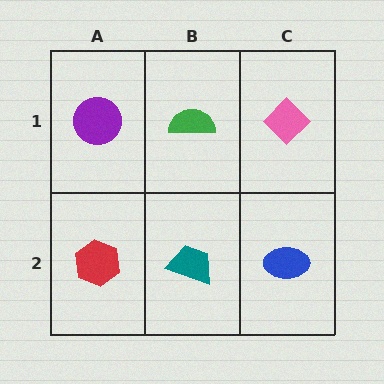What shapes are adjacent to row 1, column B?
A teal trapezoid (row 2, column B), a purple circle (row 1, column A), a pink diamond (row 1, column C).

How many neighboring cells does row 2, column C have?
2.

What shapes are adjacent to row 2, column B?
A green semicircle (row 1, column B), a red hexagon (row 2, column A), a blue ellipse (row 2, column C).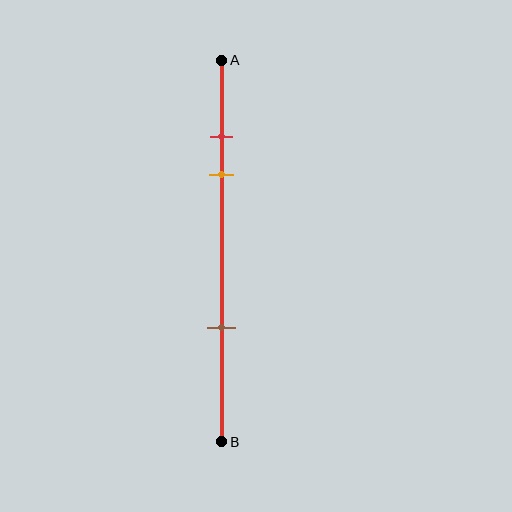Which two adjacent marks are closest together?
The red and orange marks are the closest adjacent pair.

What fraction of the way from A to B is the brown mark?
The brown mark is approximately 70% (0.7) of the way from A to B.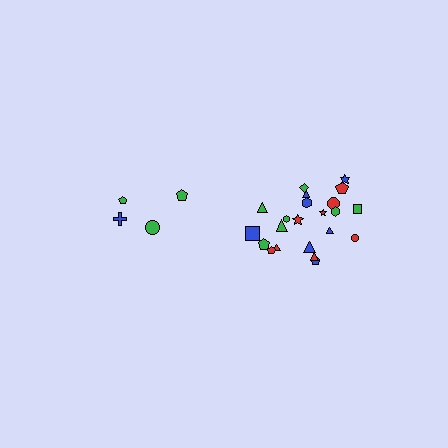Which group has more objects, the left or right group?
The right group.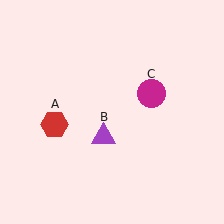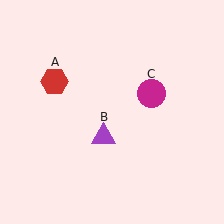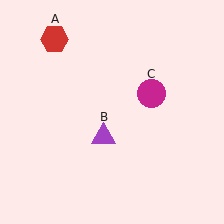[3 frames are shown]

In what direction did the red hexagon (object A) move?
The red hexagon (object A) moved up.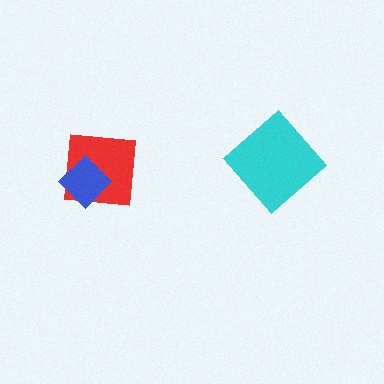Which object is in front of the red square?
The blue diamond is in front of the red square.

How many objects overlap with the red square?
1 object overlaps with the red square.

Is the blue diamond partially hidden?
No, no other shape covers it.